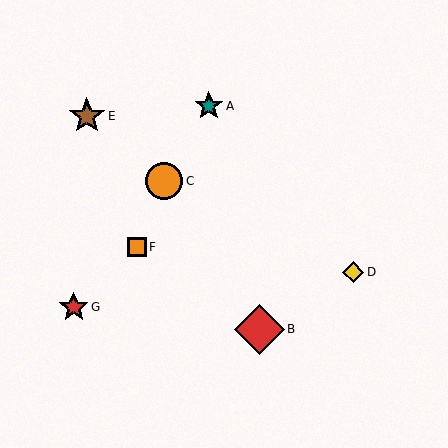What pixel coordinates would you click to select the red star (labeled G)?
Click at (74, 307) to select the red star G.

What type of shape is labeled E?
Shape E is a brown star.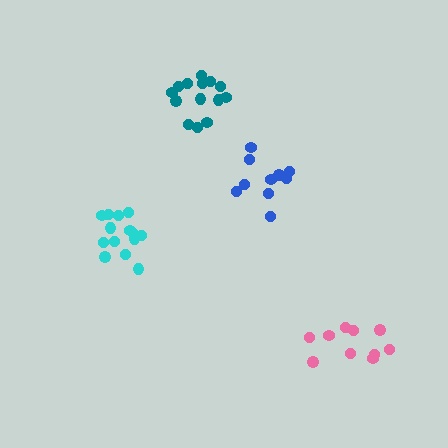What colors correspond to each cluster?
The clusters are colored: cyan, teal, pink, blue.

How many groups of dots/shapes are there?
There are 4 groups.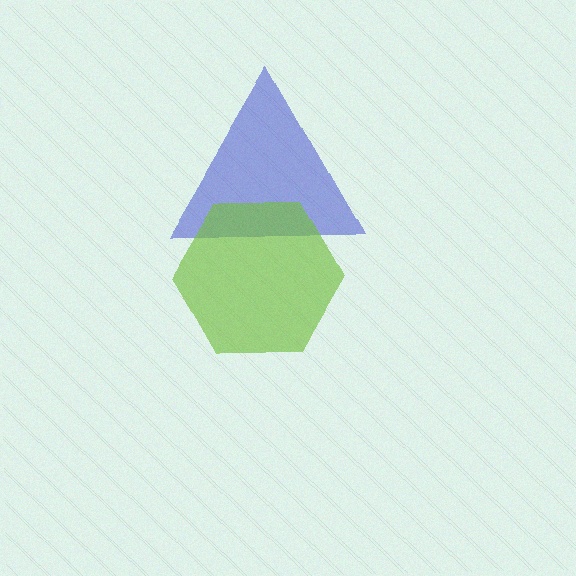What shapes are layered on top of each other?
The layered shapes are: a blue triangle, a lime hexagon.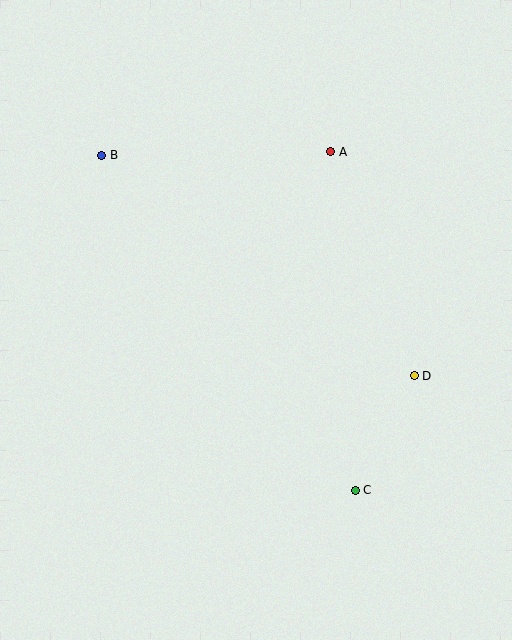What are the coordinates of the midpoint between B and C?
The midpoint between B and C is at (228, 323).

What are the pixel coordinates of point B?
Point B is at (102, 155).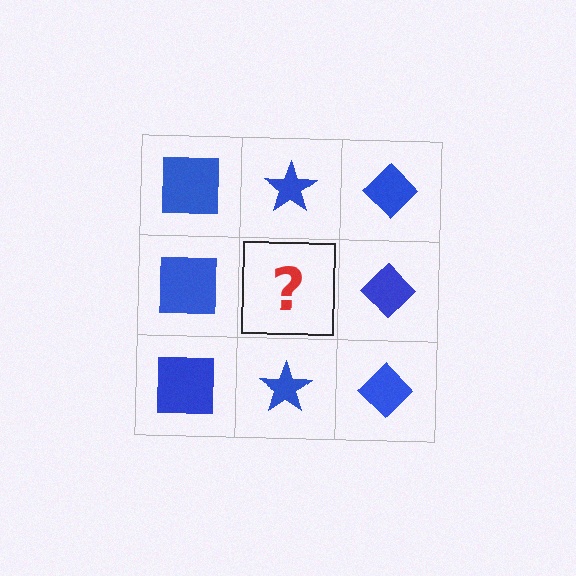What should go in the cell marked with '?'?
The missing cell should contain a blue star.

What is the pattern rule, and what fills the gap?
The rule is that each column has a consistent shape. The gap should be filled with a blue star.